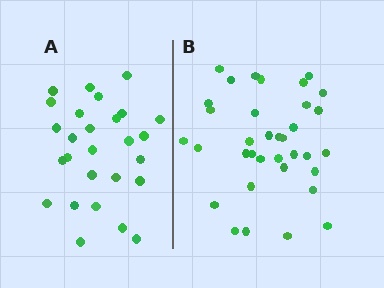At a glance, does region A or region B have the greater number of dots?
Region B (the right region) has more dots.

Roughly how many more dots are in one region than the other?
Region B has roughly 8 or so more dots than region A.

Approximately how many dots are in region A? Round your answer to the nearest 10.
About 30 dots. (The exact count is 27, which rounds to 30.)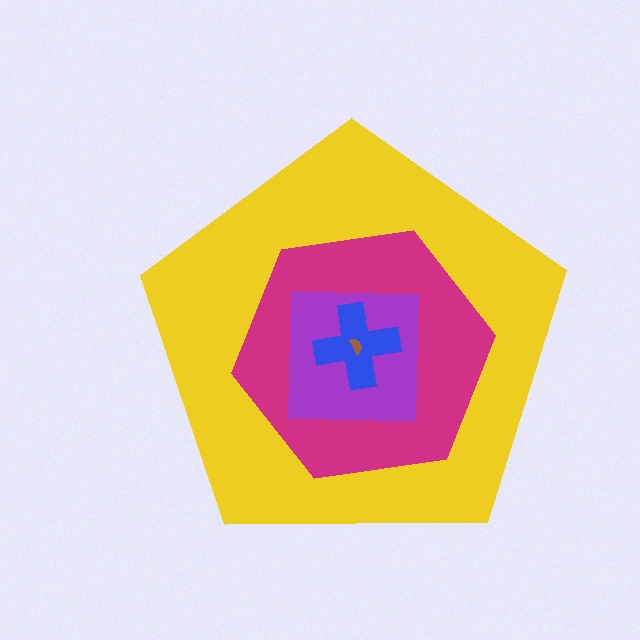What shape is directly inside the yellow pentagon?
The magenta hexagon.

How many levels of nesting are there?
5.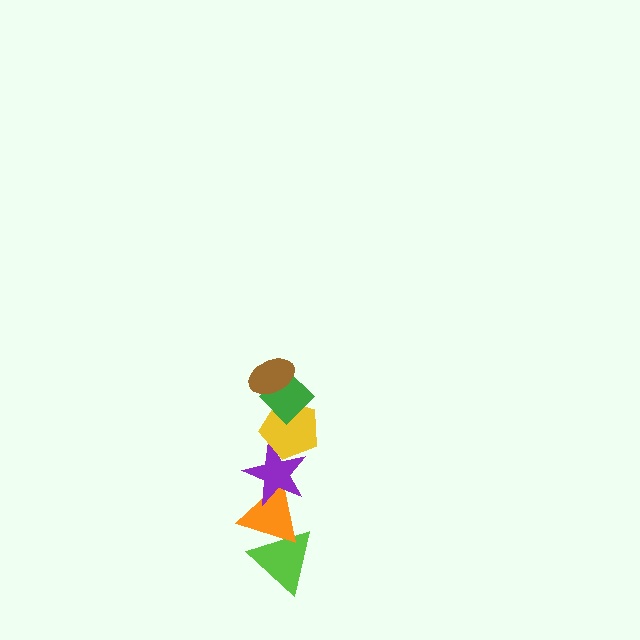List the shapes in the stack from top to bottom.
From top to bottom: the brown ellipse, the green diamond, the yellow pentagon, the purple star, the orange triangle, the lime triangle.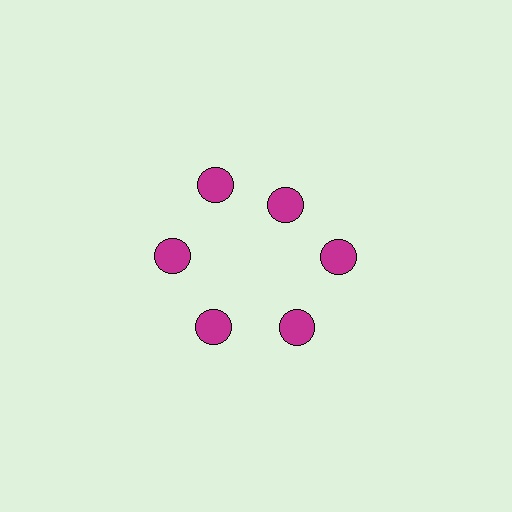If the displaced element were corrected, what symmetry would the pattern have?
It would have 6-fold rotational symmetry — the pattern would map onto itself every 60 degrees.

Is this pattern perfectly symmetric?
No. The 6 magenta circles are arranged in a ring, but one element near the 1 o'clock position is pulled inward toward the center, breaking the 6-fold rotational symmetry.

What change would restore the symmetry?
The symmetry would be restored by moving it outward, back onto the ring so that all 6 circles sit at equal angles and equal distance from the center.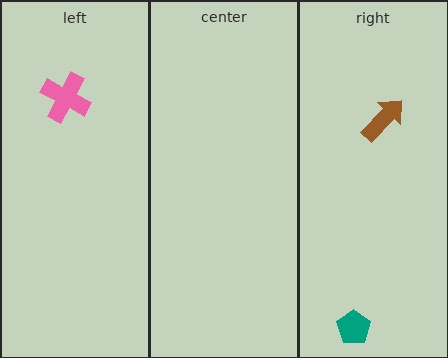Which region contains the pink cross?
The left region.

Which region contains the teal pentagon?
The right region.